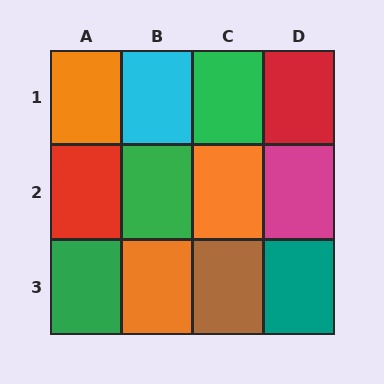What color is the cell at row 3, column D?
Teal.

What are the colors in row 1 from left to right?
Orange, cyan, green, red.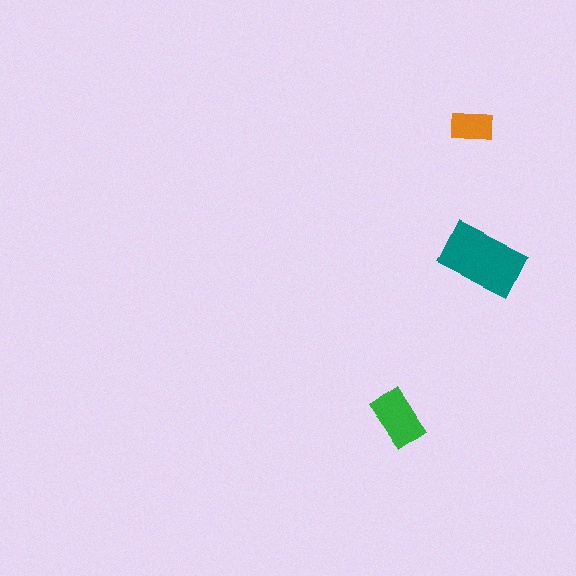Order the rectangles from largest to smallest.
the teal one, the green one, the orange one.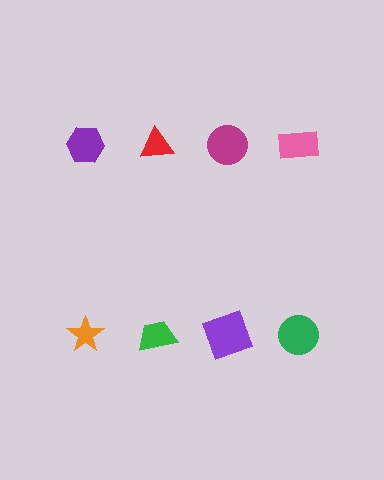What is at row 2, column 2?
A green trapezoid.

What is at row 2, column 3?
A purple square.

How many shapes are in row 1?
4 shapes.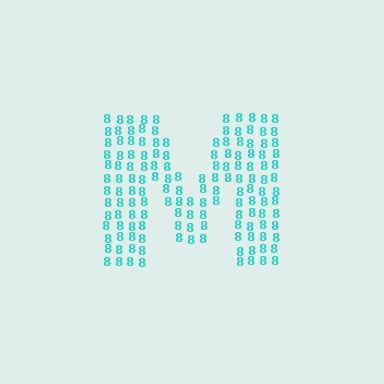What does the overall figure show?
The overall figure shows the letter M.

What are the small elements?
The small elements are digit 8's.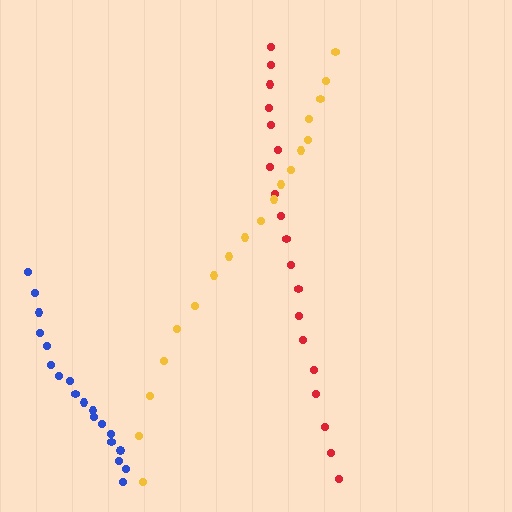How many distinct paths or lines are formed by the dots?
There are 3 distinct paths.